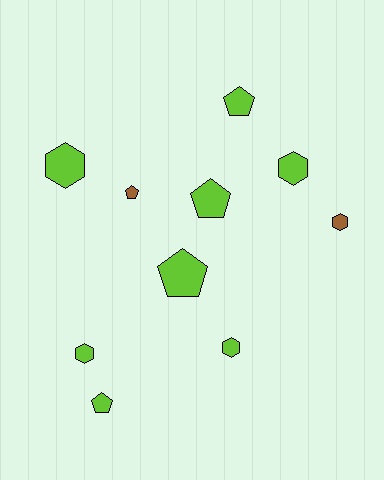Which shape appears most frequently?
Hexagon, with 5 objects.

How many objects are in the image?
There are 10 objects.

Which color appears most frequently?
Lime, with 8 objects.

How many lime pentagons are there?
There are 4 lime pentagons.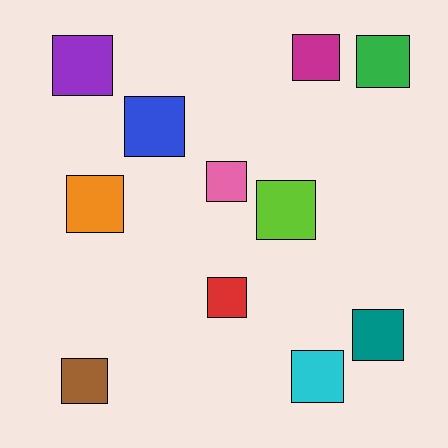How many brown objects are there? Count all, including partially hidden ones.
There is 1 brown object.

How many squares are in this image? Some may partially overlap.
There are 11 squares.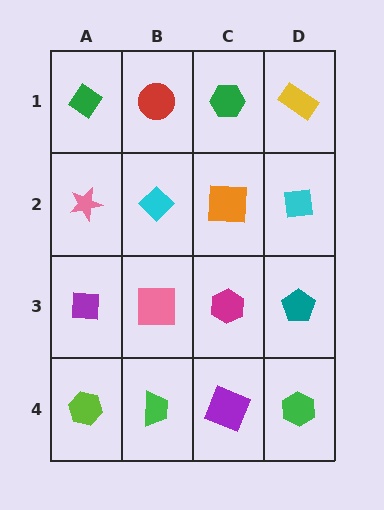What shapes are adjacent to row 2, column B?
A red circle (row 1, column B), a pink square (row 3, column B), a pink star (row 2, column A), an orange square (row 2, column C).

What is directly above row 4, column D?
A teal pentagon.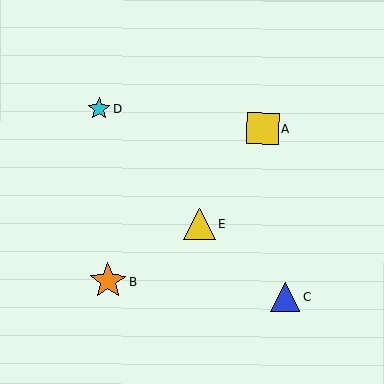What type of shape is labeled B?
Shape B is an orange star.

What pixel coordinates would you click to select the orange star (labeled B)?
Click at (108, 281) to select the orange star B.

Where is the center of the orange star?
The center of the orange star is at (108, 281).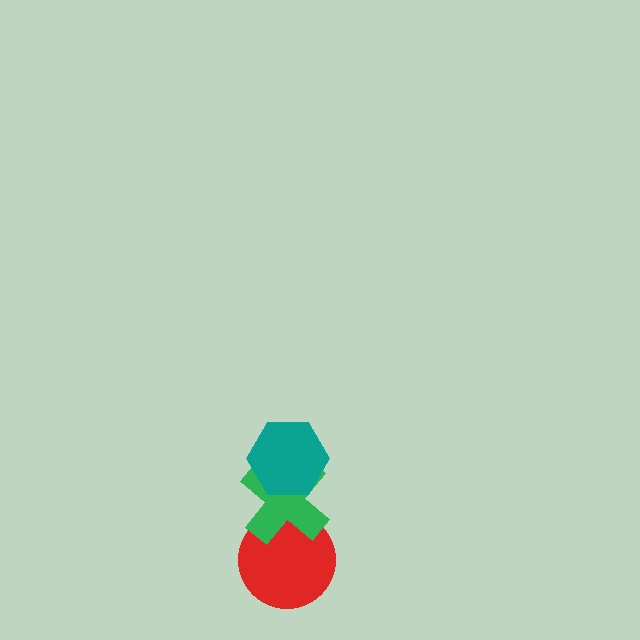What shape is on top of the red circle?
The green cross is on top of the red circle.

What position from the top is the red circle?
The red circle is 3rd from the top.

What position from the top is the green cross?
The green cross is 2nd from the top.